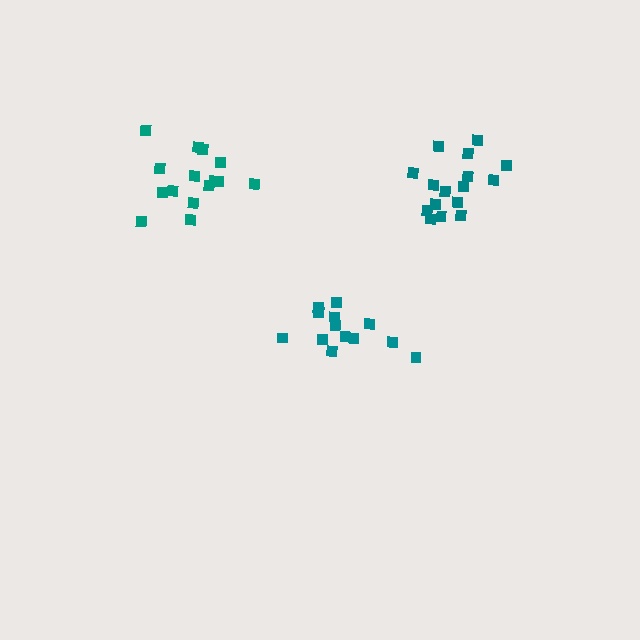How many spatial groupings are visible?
There are 3 spatial groupings.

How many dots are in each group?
Group 1: 15 dots, Group 2: 13 dots, Group 3: 16 dots (44 total).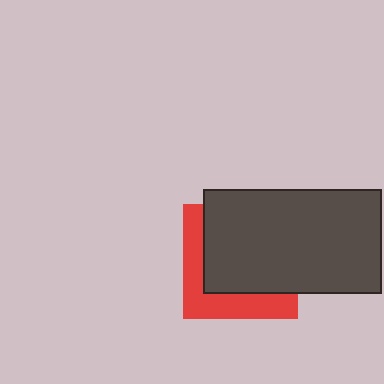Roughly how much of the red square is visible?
A small part of it is visible (roughly 36%).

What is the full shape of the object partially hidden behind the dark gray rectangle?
The partially hidden object is a red square.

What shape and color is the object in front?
The object in front is a dark gray rectangle.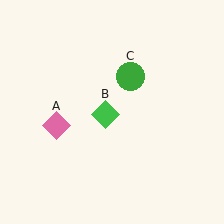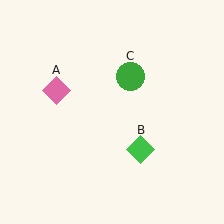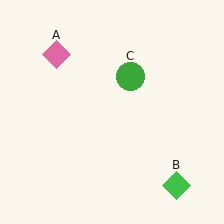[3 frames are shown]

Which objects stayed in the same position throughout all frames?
Green circle (object C) remained stationary.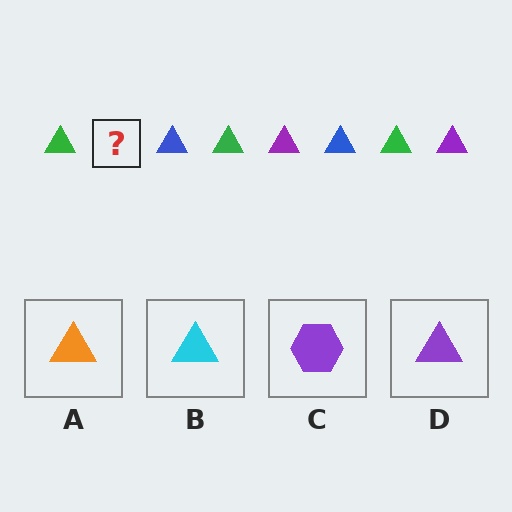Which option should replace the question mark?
Option D.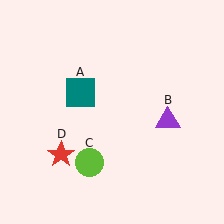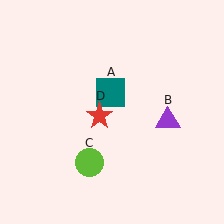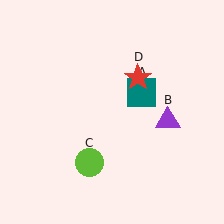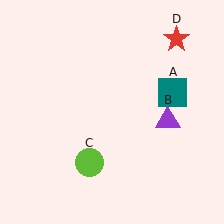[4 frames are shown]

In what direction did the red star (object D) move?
The red star (object D) moved up and to the right.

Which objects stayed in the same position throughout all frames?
Purple triangle (object B) and lime circle (object C) remained stationary.